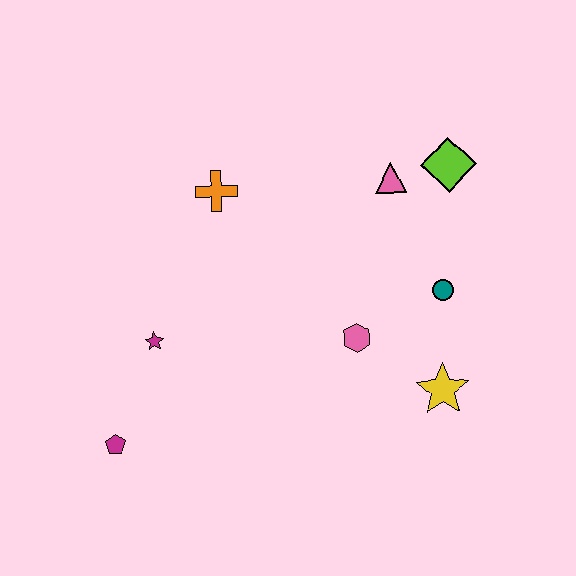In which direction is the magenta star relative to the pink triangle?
The magenta star is to the left of the pink triangle.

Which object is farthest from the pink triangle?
The magenta pentagon is farthest from the pink triangle.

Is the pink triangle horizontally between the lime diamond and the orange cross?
Yes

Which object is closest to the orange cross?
The magenta star is closest to the orange cross.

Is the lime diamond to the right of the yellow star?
Yes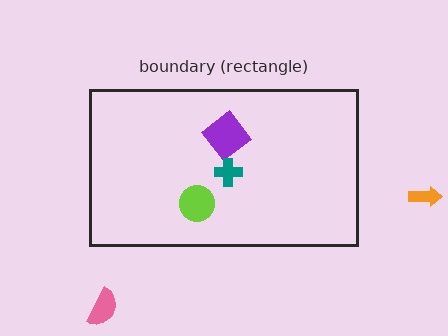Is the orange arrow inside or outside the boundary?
Outside.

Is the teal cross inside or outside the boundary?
Inside.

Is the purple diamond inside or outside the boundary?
Inside.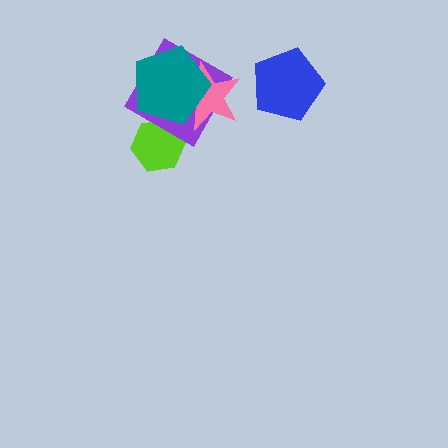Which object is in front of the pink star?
The teal pentagon is in front of the pink star.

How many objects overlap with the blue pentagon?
0 objects overlap with the blue pentagon.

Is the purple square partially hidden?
Yes, it is partially covered by another shape.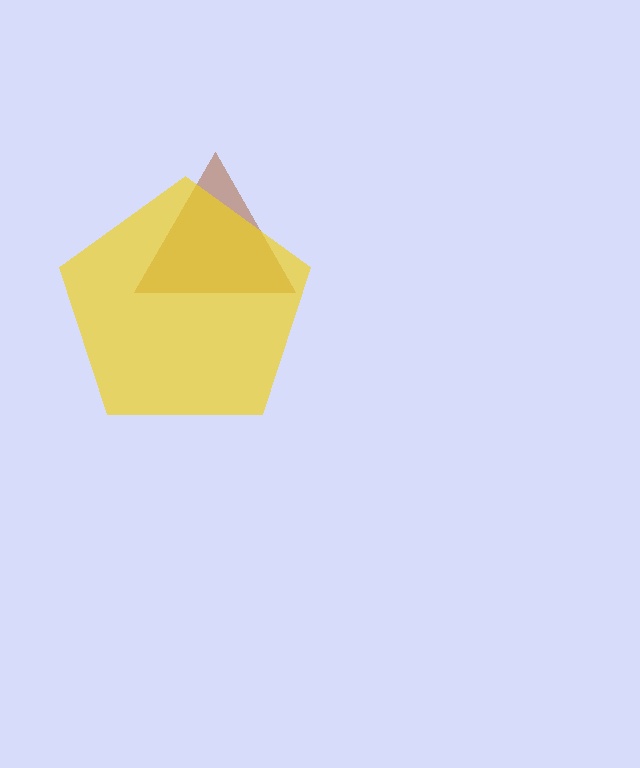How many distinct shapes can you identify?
There are 2 distinct shapes: a brown triangle, a yellow pentagon.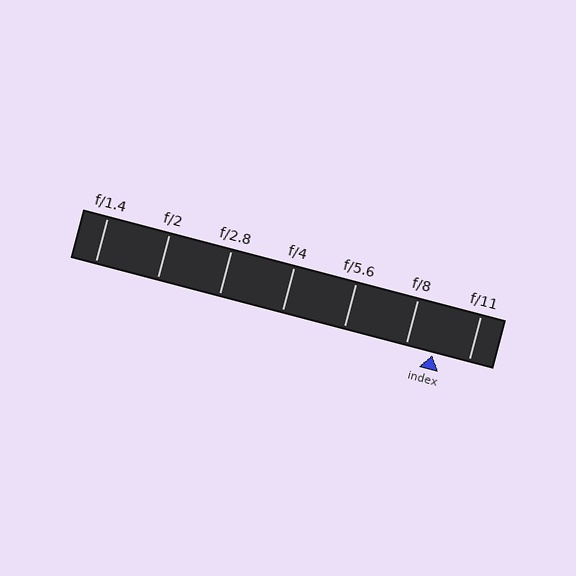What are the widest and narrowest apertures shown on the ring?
The widest aperture shown is f/1.4 and the narrowest is f/11.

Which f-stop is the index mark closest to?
The index mark is closest to f/8.